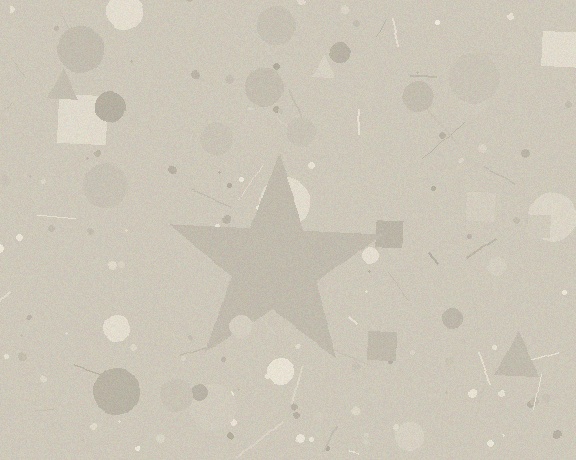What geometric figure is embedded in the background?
A star is embedded in the background.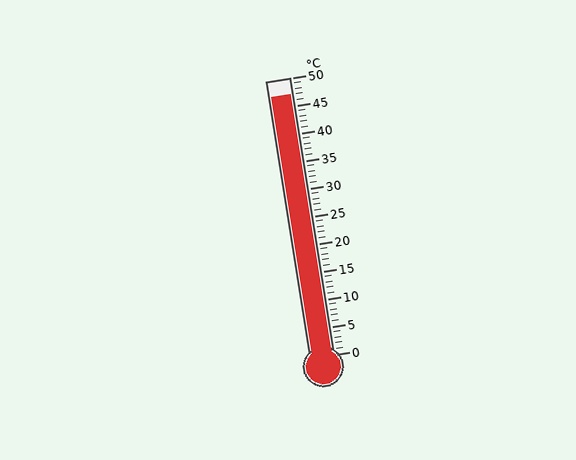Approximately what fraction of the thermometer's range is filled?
The thermometer is filled to approximately 95% of its range.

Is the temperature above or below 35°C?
The temperature is above 35°C.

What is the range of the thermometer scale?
The thermometer scale ranges from 0°C to 50°C.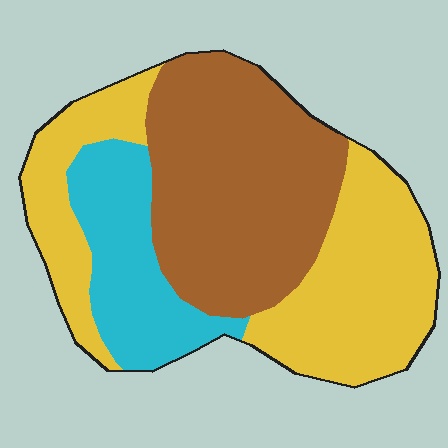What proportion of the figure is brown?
Brown covers 40% of the figure.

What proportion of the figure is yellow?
Yellow covers 41% of the figure.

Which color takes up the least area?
Cyan, at roughly 20%.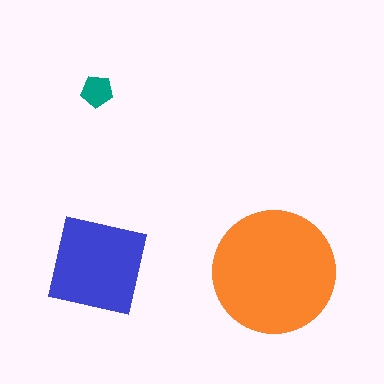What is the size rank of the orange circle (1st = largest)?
1st.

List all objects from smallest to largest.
The teal pentagon, the blue square, the orange circle.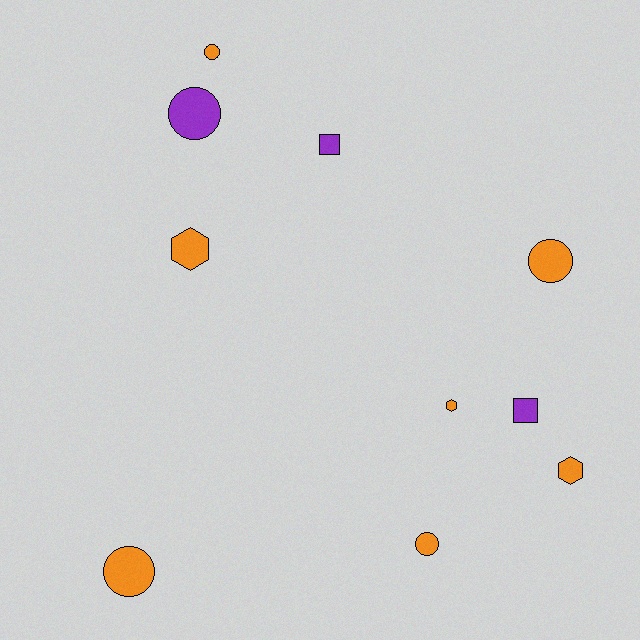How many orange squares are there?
There are no orange squares.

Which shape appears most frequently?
Circle, with 5 objects.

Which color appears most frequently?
Orange, with 7 objects.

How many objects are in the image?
There are 10 objects.